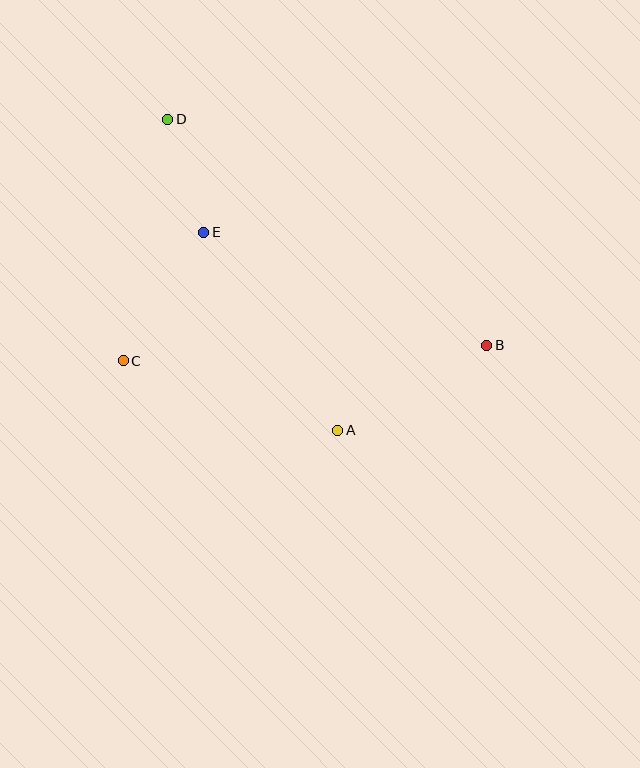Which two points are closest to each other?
Points D and E are closest to each other.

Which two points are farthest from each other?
Points B and D are farthest from each other.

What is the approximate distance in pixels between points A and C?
The distance between A and C is approximately 226 pixels.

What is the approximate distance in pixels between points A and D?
The distance between A and D is approximately 355 pixels.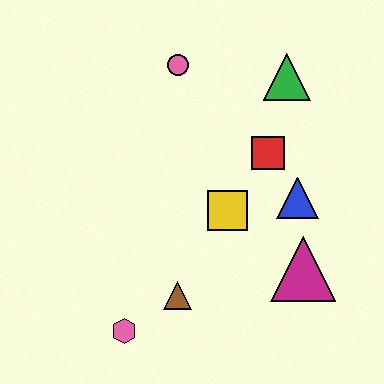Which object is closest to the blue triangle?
The red square is closest to the blue triangle.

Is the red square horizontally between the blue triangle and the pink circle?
Yes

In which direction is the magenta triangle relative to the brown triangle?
The magenta triangle is to the right of the brown triangle.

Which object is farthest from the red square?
The pink hexagon is farthest from the red square.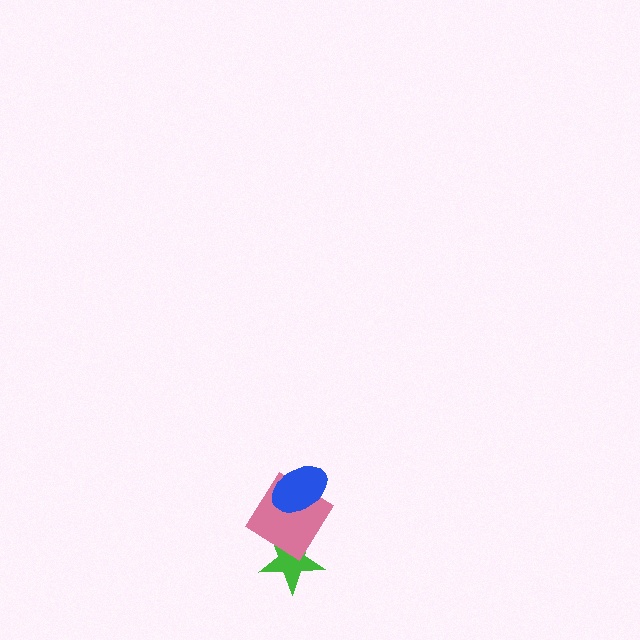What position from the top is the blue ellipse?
The blue ellipse is 1st from the top.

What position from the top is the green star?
The green star is 3rd from the top.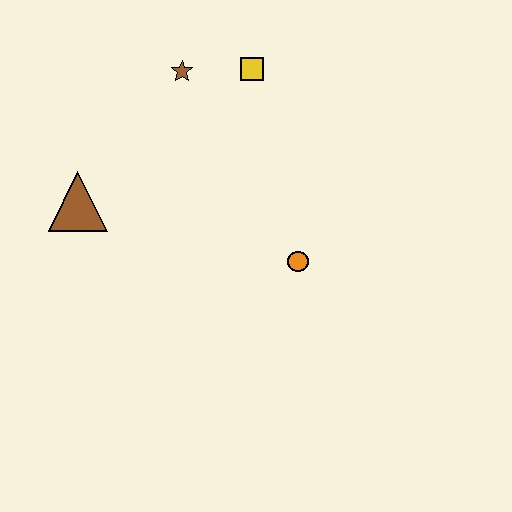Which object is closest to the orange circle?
The yellow square is closest to the orange circle.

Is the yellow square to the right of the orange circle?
No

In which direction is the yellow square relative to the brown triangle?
The yellow square is to the right of the brown triangle.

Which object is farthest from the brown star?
The orange circle is farthest from the brown star.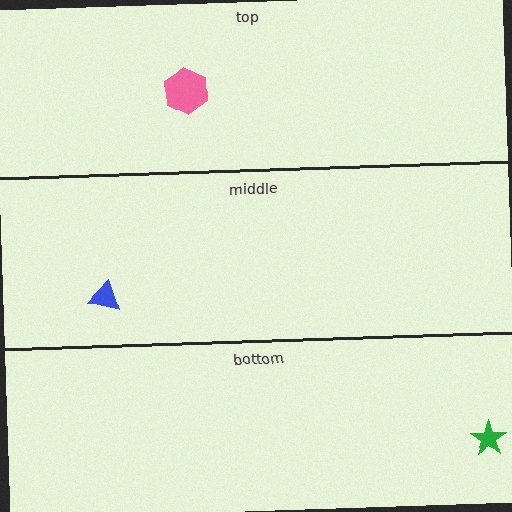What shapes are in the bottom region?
The green star.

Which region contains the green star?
The bottom region.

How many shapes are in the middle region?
1.